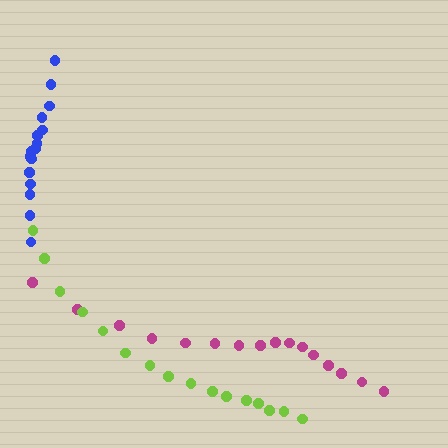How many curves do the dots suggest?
There are 3 distinct paths.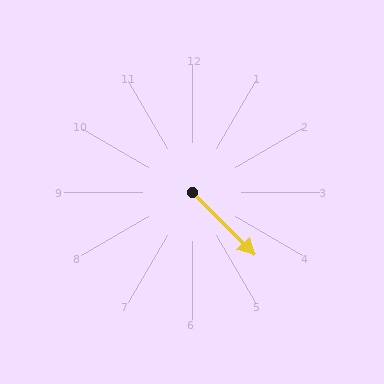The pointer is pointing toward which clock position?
Roughly 5 o'clock.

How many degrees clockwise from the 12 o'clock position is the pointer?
Approximately 135 degrees.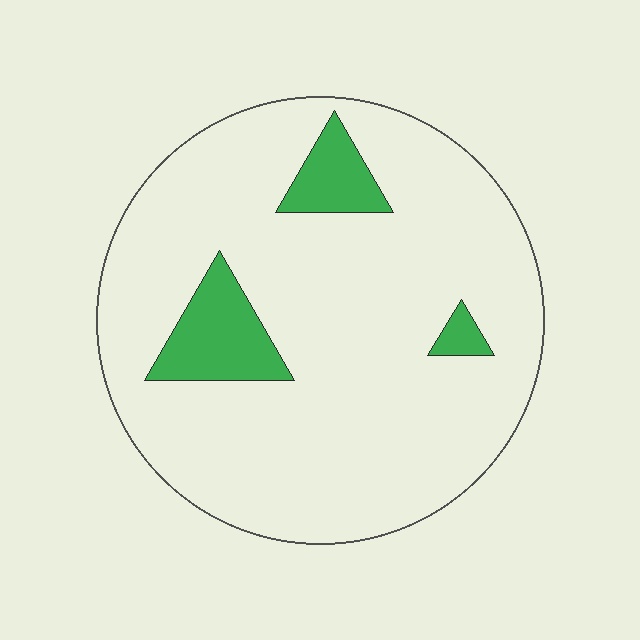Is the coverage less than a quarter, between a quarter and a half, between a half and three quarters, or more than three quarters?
Less than a quarter.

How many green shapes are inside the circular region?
3.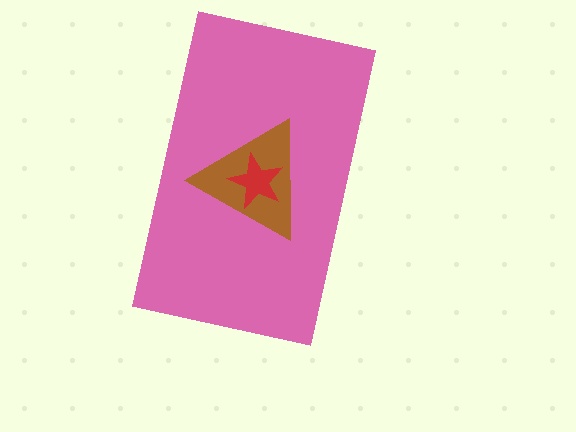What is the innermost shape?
The red star.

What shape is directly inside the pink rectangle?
The brown triangle.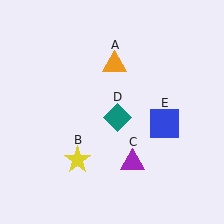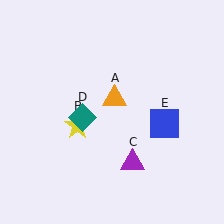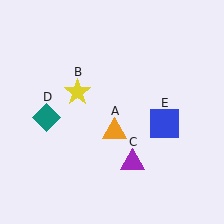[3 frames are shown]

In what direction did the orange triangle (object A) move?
The orange triangle (object A) moved down.